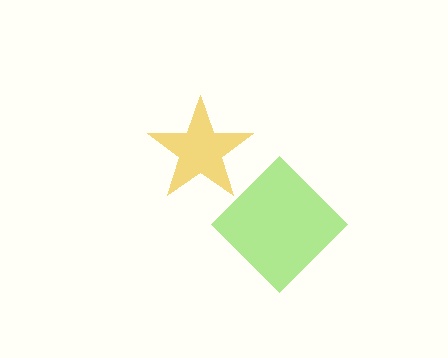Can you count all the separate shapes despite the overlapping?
Yes, there are 2 separate shapes.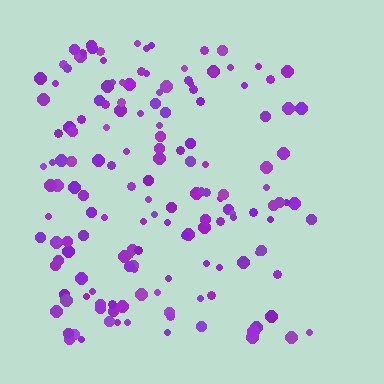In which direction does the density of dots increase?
From right to left, with the left side densest.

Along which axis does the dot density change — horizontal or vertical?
Horizontal.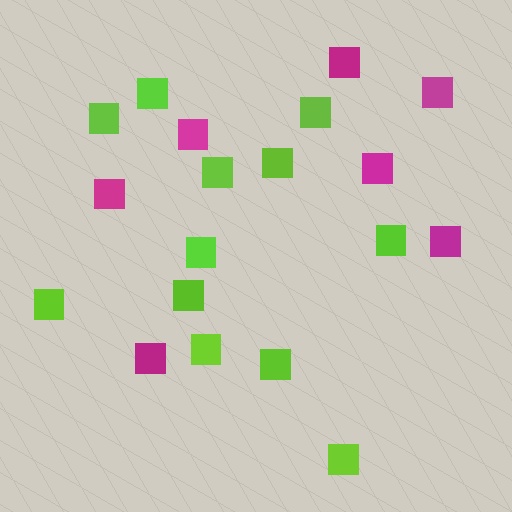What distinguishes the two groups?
There are 2 groups: one group of magenta squares (7) and one group of lime squares (12).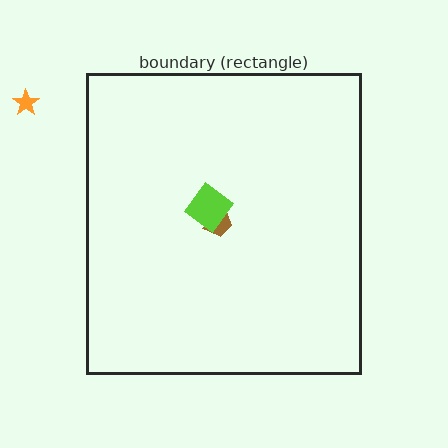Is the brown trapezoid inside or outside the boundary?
Inside.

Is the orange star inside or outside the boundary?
Outside.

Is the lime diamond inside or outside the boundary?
Inside.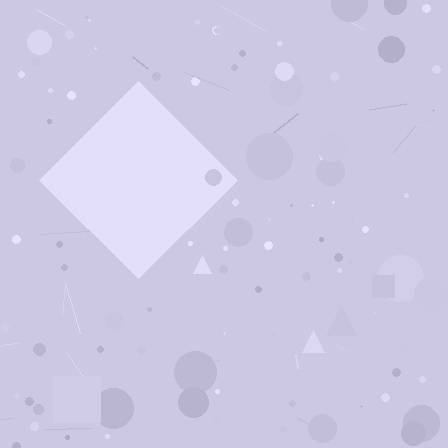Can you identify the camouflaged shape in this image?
The camouflaged shape is a diamond.